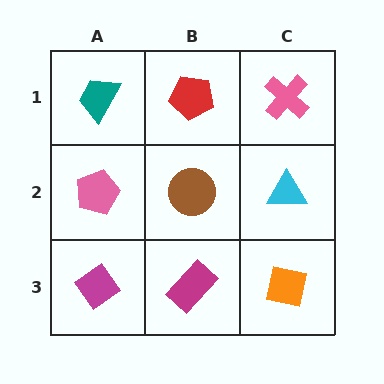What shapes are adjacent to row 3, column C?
A cyan triangle (row 2, column C), a magenta rectangle (row 3, column B).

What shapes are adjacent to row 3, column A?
A pink pentagon (row 2, column A), a magenta rectangle (row 3, column B).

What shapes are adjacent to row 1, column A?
A pink pentagon (row 2, column A), a red pentagon (row 1, column B).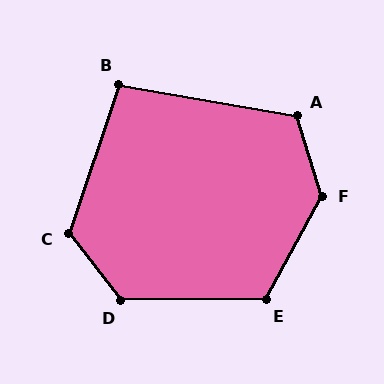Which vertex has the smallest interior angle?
B, at approximately 99 degrees.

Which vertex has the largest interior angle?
F, at approximately 134 degrees.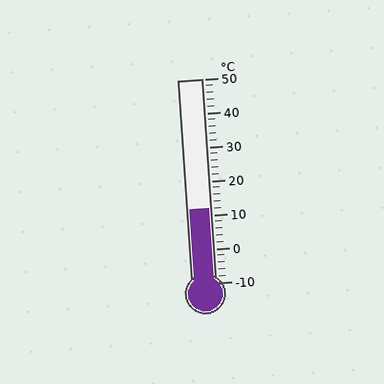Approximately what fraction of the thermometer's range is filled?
The thermometer is filled to approximately 35% of its range.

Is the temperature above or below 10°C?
The temperature is above 10°C.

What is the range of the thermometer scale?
The thermometer scale ranges from -10°C to 50°C.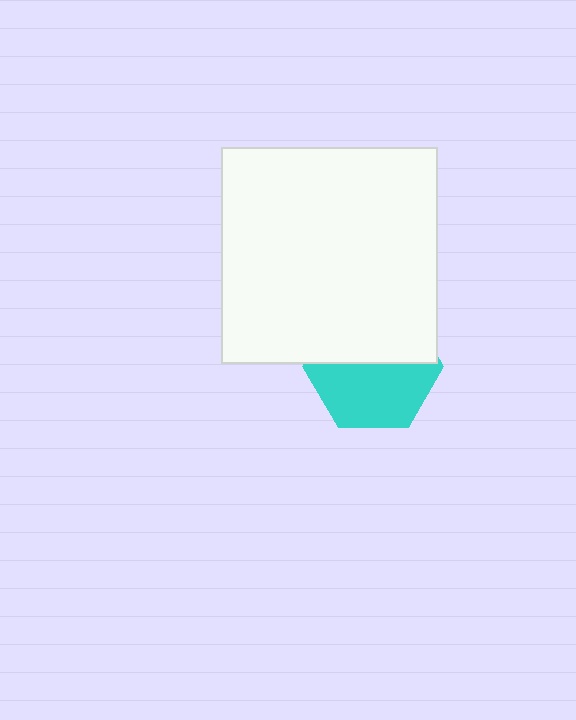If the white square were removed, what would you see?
You would see the complete cyan hexagon.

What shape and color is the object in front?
The object in front is a white square.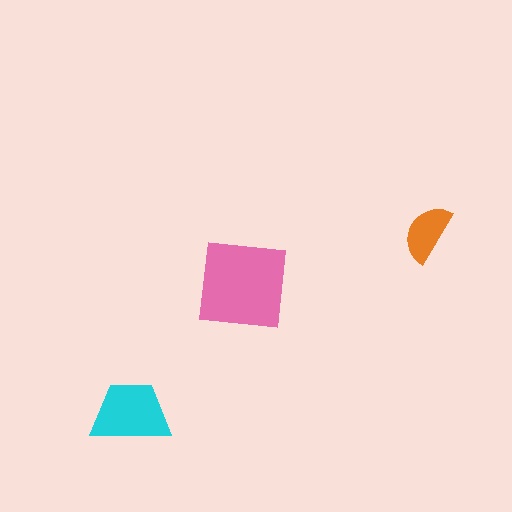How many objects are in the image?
There are 3 objects in the image.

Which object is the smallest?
The orange semicircle.